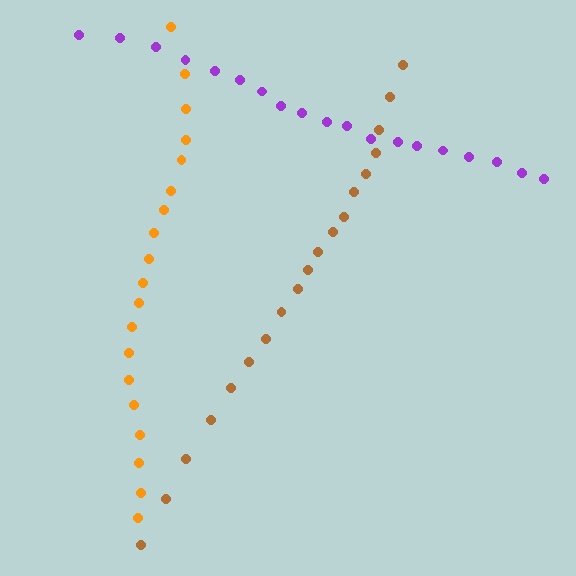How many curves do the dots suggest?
There are 3 distinct paths.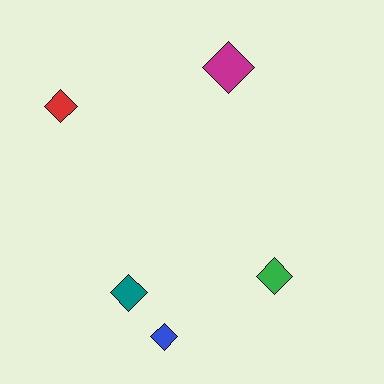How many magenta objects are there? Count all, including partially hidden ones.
There is 1 magenta object.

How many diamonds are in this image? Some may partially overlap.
There are 5 diamonds.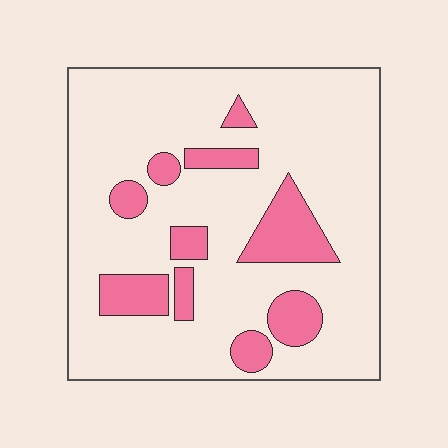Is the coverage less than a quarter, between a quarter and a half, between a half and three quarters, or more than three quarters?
Less than a quarter.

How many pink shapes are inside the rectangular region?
10.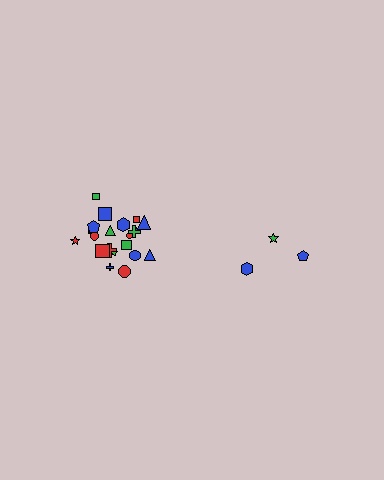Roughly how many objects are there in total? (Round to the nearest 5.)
Roughly 25 objects in total.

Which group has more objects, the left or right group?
The left group.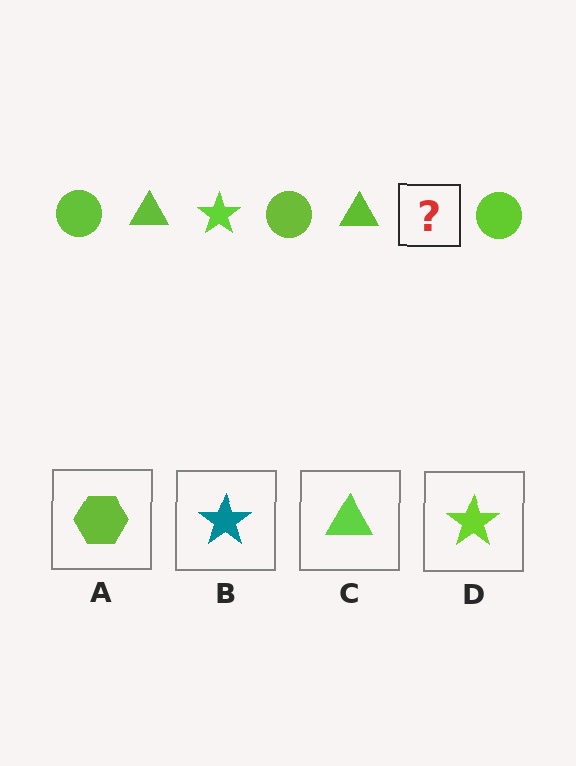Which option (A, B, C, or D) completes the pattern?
D.